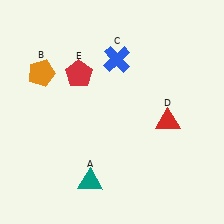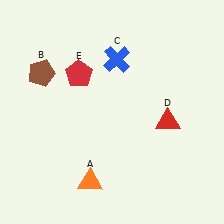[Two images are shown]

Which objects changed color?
A changed from teal to orange. B changed from orange to brown.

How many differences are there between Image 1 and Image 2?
There are 2 differences between the two images.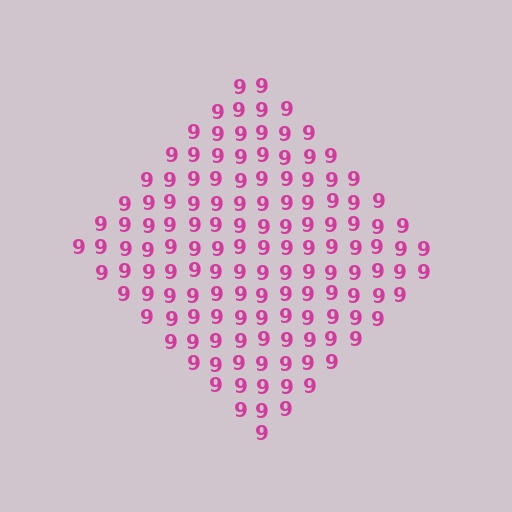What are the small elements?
The small elements are digit 9's.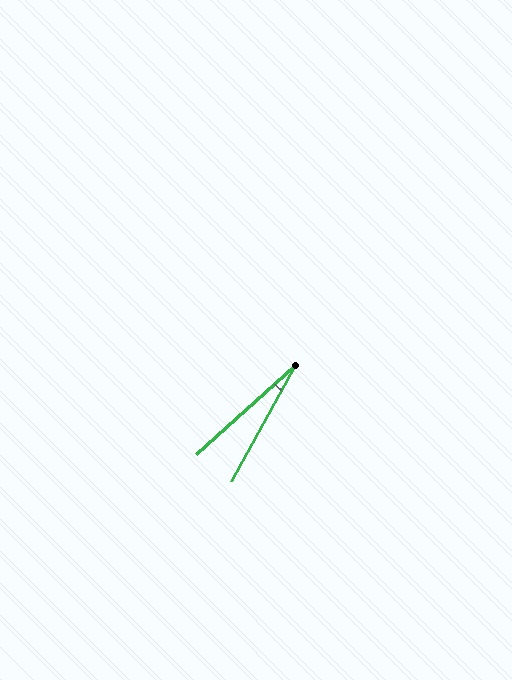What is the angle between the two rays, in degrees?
Approximately 19 degrees.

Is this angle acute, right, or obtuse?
It is acute.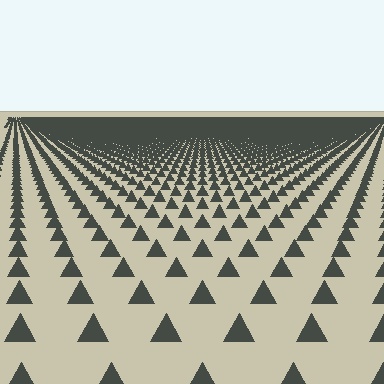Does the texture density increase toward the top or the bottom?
Density increases toward the top.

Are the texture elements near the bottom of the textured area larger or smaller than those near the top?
Larger. Near the bottom, elements are closer to the viewer and appear at a bigger on-screen size.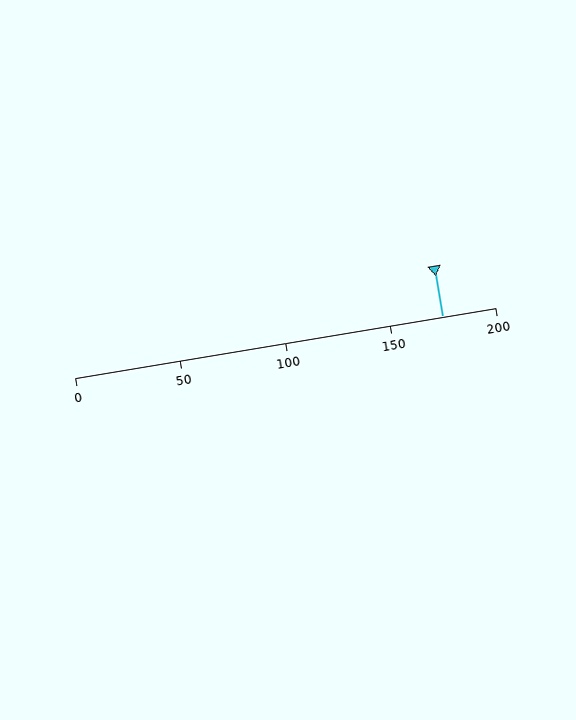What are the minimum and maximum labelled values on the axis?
The axis runs from 0 to 200.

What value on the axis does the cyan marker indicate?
The marker indicates approximately 175.